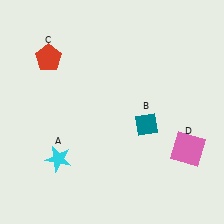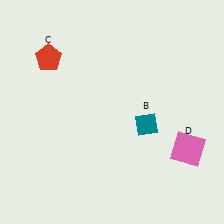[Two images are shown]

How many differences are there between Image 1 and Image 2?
There is 1 difference between the two images.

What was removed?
The cyan star (A) was removed in Image 2.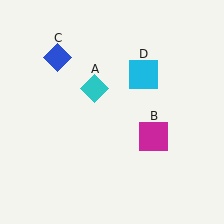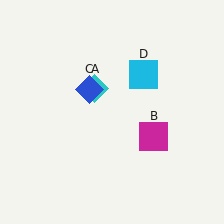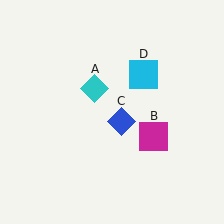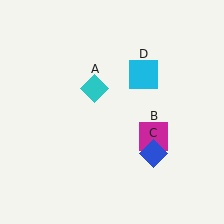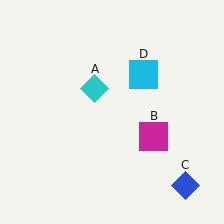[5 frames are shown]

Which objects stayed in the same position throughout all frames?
Cyan diamond (object A) and magenta square (object B) and cyan square (object D) remained stationary.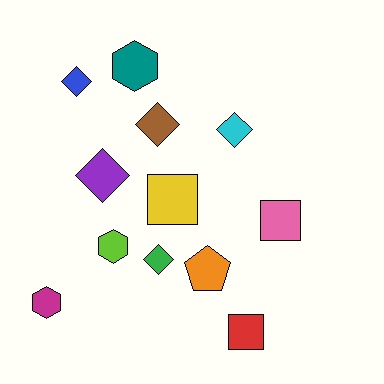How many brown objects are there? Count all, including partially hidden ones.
There is 1 brown object.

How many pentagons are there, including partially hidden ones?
There is 1 pentagon.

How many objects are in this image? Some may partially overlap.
There are 12 objects.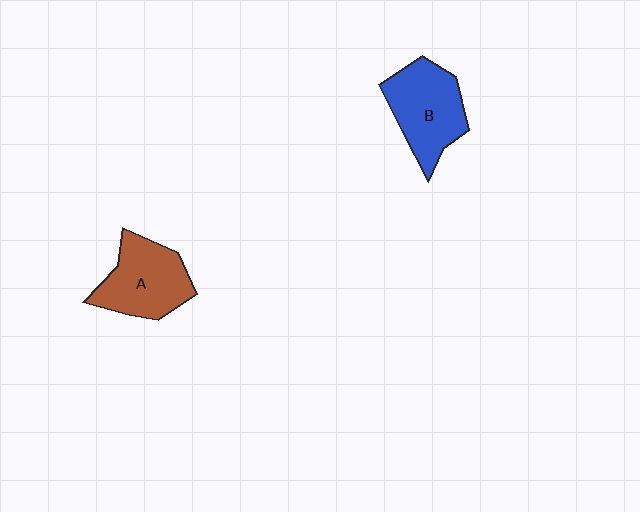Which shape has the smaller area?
Shape A (brown).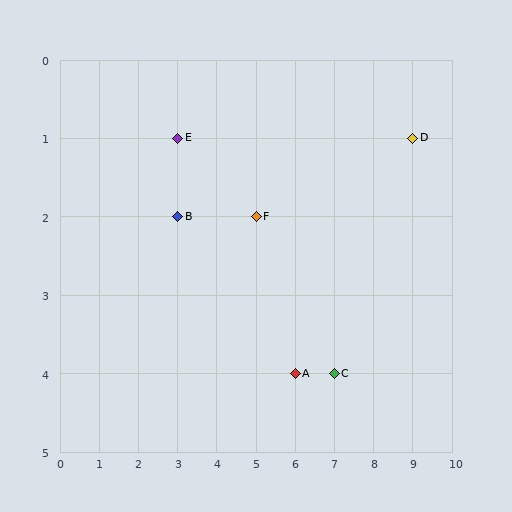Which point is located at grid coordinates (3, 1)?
Point E is at (3, 1).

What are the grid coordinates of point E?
Point E is at grid coordinates (3, 1).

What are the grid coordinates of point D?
Point D is at grid coordinates (9, 1).